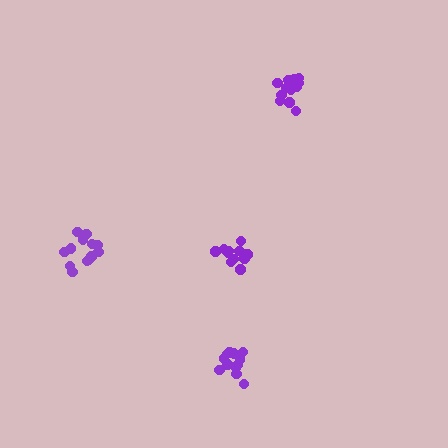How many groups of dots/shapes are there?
There are 4 groups.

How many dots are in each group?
Group 1: 12 dots, Group 2: 13 dots, Group 3: 11 dots, Group 4: 13 dots (49 total).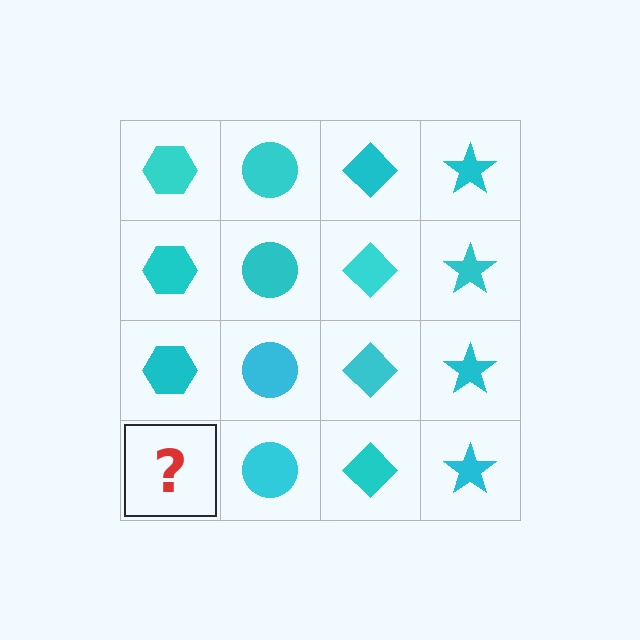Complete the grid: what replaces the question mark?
The question mark should be replaced with a cyan hexagon.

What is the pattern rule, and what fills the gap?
The rule is that each column has a consistent shape. The gap should be filled with a cyan hexagon.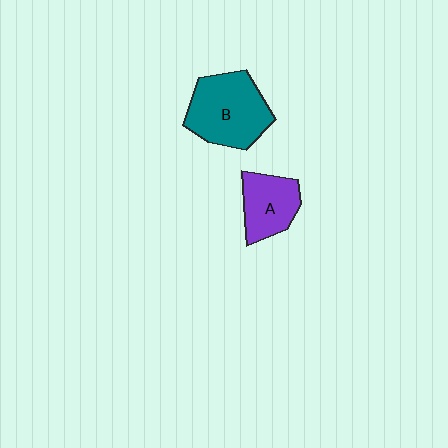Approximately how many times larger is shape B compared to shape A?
Approximately 1.6 times.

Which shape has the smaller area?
Shape A (purple).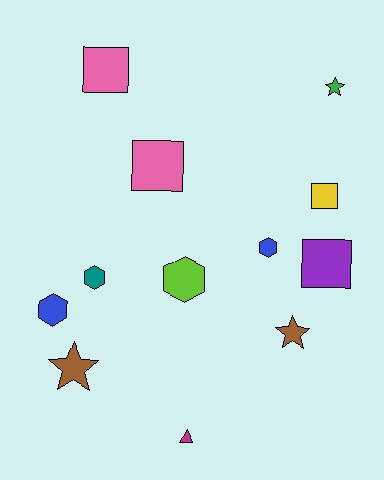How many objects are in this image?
There are 12 objects.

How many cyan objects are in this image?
There are no cyan objects.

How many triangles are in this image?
There is 1 triangle.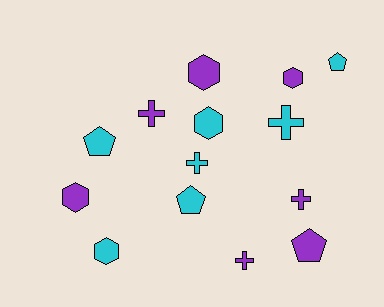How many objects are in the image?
There are 14 objects.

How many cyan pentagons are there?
There are 3 cyan pentagons.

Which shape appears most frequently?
Cross, with 5 objects.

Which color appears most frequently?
Purple, with 7 objects.